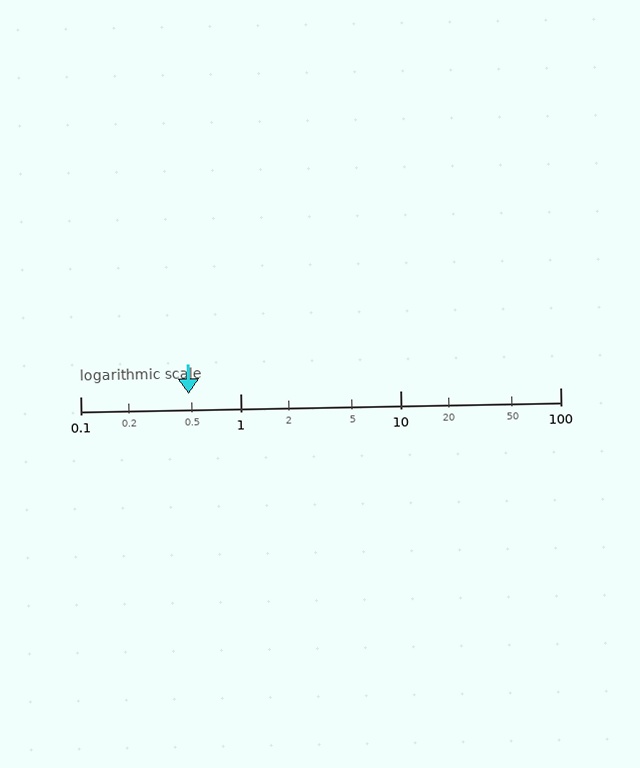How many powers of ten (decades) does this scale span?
The scale spans 3 decades, from 0.1 to 100.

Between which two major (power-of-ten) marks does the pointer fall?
The pointer is between 0.1 and 1.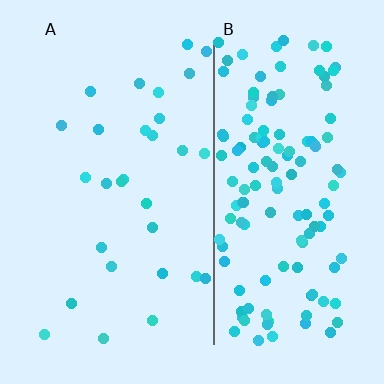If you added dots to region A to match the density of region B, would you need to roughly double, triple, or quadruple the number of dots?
Approximately quadruple.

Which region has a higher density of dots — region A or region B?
B (the right).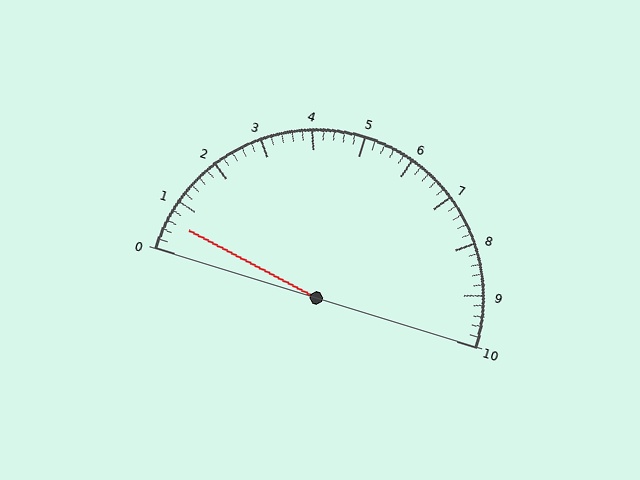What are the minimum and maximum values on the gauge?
The gauge ranges from 0 to 10.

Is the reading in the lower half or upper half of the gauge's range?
The reading is in the lower half of the range (0 to 10).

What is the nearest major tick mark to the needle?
The nearest major tick mark is 1.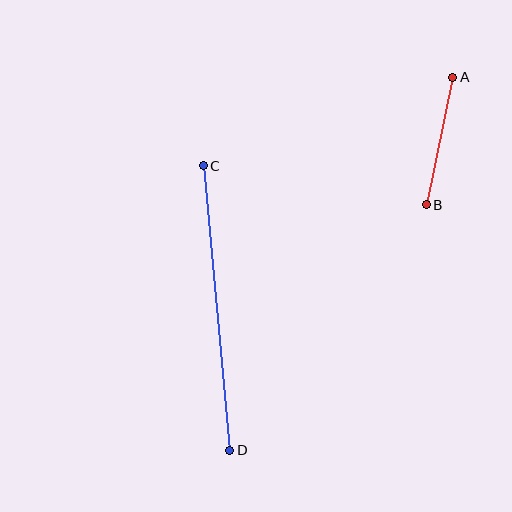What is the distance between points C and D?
The distance is approximately 286 pixels.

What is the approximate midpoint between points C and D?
The midpoint is at approximately (217, 308) pixels.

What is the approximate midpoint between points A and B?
The midpoint is at approximately (440, 141) pixels.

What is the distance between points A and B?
The distance is approximately 130 pixels.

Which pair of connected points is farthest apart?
Points C and D are farthest apart.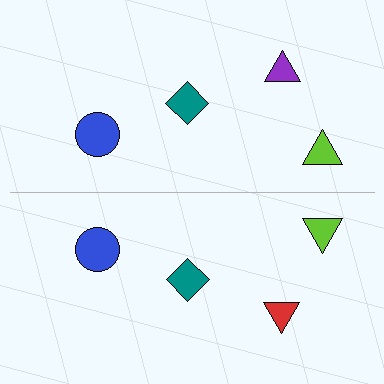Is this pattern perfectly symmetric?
No, the pattern is not perfectly symmetric. The red triangle on the bottom side breaks the symmetry — its mirror counterpart is purple.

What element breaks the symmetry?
The red triangle on the bottom side breaks the symmetry — its mirror counterpart is purple.